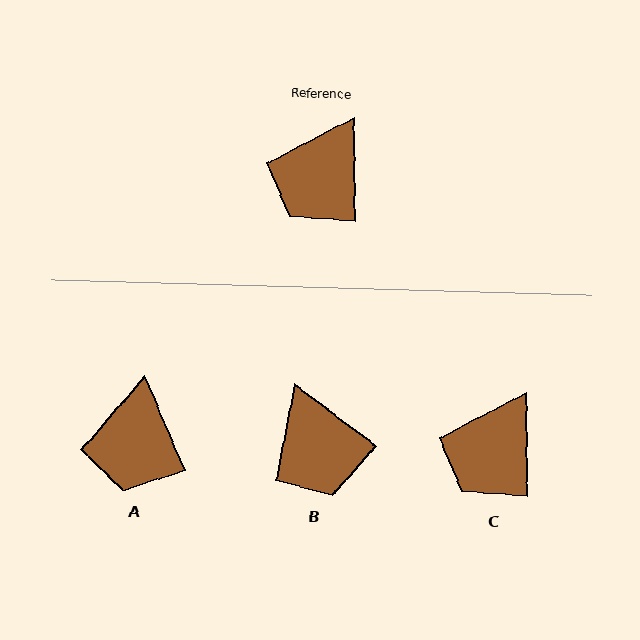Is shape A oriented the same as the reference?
No, it is off by about 22 degrees.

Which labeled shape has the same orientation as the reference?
C.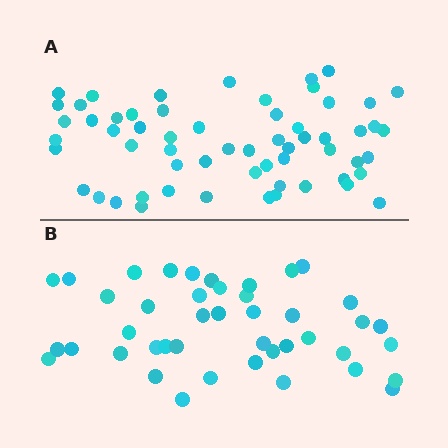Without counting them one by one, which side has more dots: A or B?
Region A (the top region) has more dots.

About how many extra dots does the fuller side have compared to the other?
Region A has approximately 15 more dots than region B.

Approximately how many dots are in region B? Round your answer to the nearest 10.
About 40 dots. (The exact count is 43, which rounds to 40.)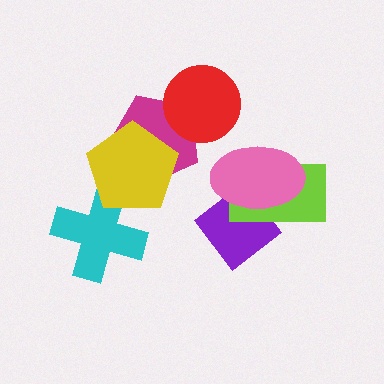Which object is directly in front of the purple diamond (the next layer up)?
The lime rectangle is directly in front of the purple diamond.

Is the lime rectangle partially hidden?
Yes, it is partially covered by another shape.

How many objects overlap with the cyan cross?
1 object overlaps with the cyan cross.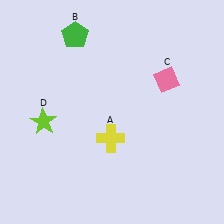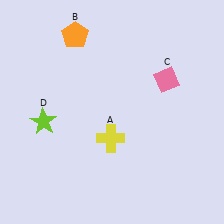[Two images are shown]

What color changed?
The pentagon (B) changed from green in Image 1 to orange in Image 2.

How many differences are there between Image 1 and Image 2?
There is 1 difference between the two images.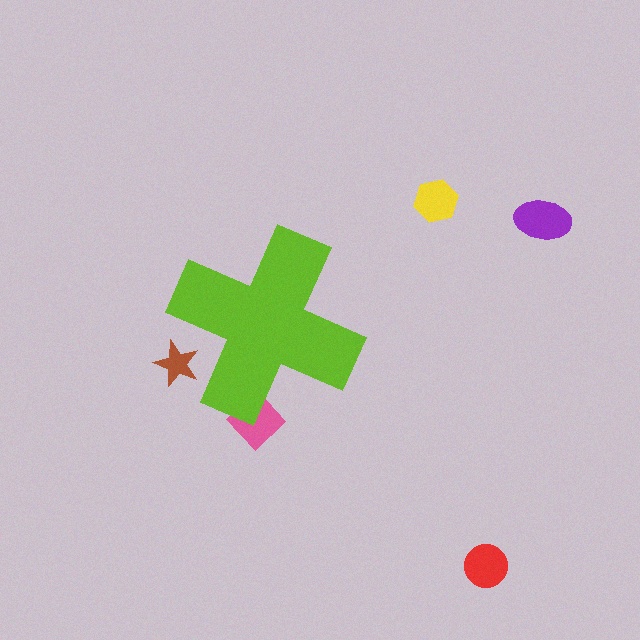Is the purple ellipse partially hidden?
No, the purple ellipse is fully visible.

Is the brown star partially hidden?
Yes, the brown star is partially hidden behind the lime cross.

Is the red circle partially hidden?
No, the red circle is fully visible.